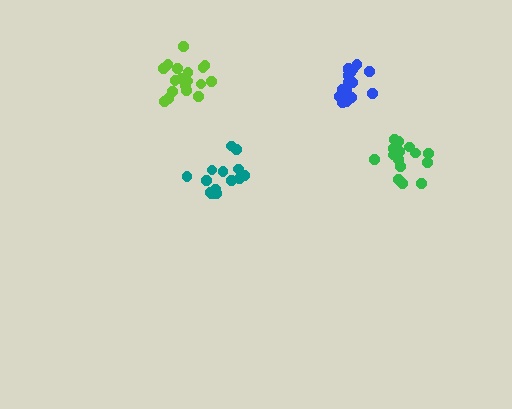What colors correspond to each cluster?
The clusters are colored: teal, blue, lime, green.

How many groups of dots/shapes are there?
There are 4 groups.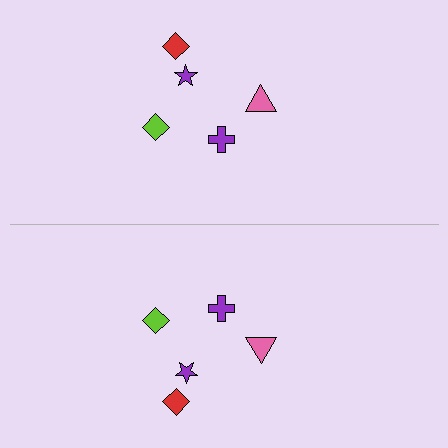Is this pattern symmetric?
Yes, this pattern has bilateral (reflection) symmetry.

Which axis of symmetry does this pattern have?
The pattern has a horizontal axis of symmetry running through the center of the image.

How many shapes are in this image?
There are 10 shapes in this image.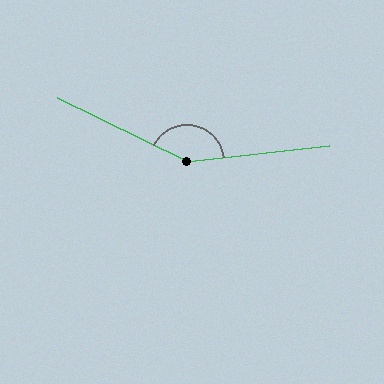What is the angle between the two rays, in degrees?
Approximately 147 degrees.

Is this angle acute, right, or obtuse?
It is obtuse.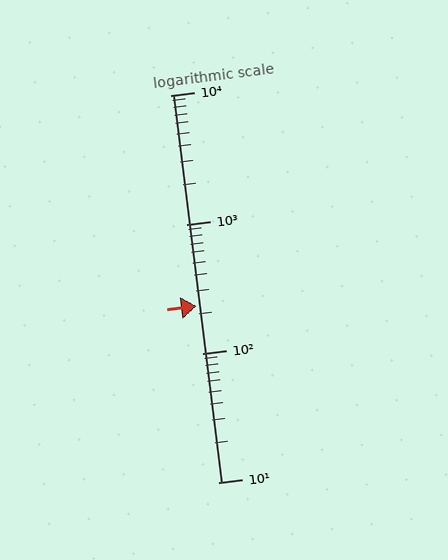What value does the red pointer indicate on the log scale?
The pointer indicates approximately 230.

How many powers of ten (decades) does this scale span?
The scale spans 3 decades, from 10 to 10000.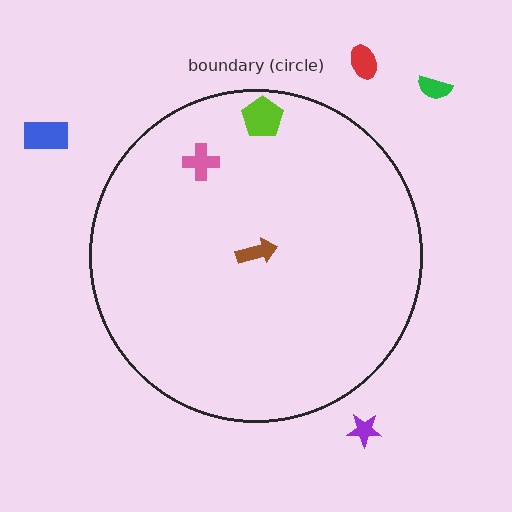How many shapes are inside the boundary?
3 inside, 4 outside.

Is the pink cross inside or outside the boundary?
Inside.